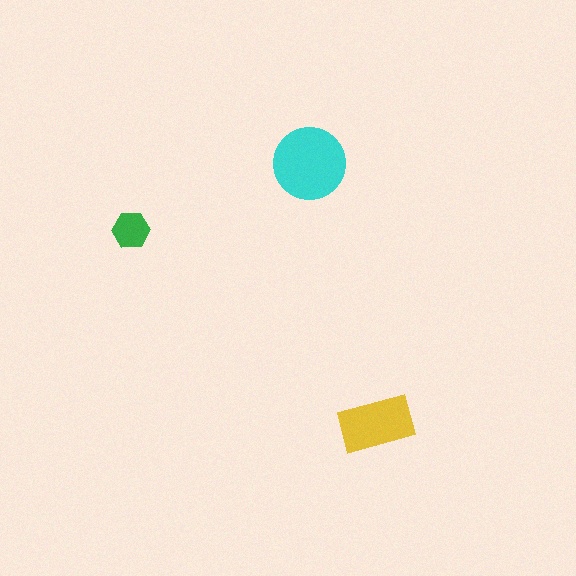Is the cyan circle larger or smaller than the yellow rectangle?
Larger.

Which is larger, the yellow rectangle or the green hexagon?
The yellow rectangle.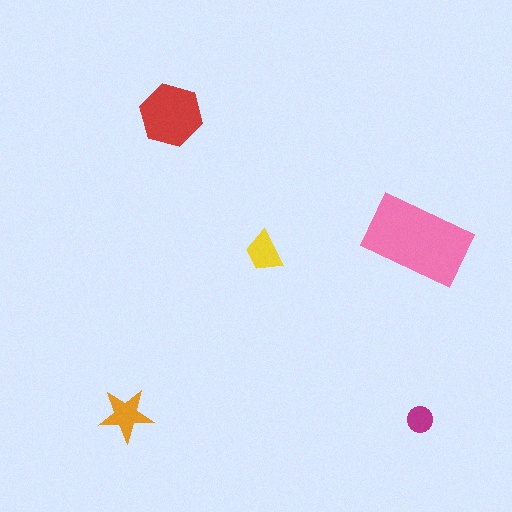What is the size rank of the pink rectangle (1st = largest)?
1st.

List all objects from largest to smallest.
The pink rectangle, the red hexagon, the orange star, the yellow trapezoid, the magenta circle.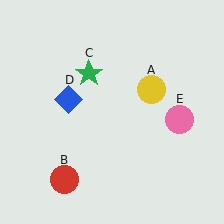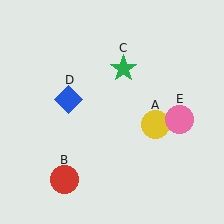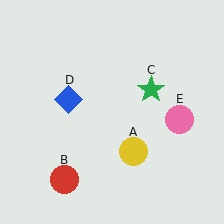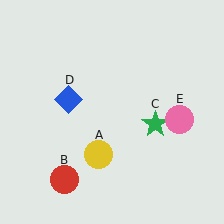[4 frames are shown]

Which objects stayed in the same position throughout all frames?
Red circle (object B) and blue diamond (object D) and pink circle (object E) remained stationary.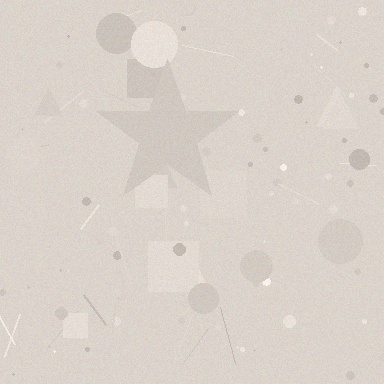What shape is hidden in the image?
A star is hidden in the image.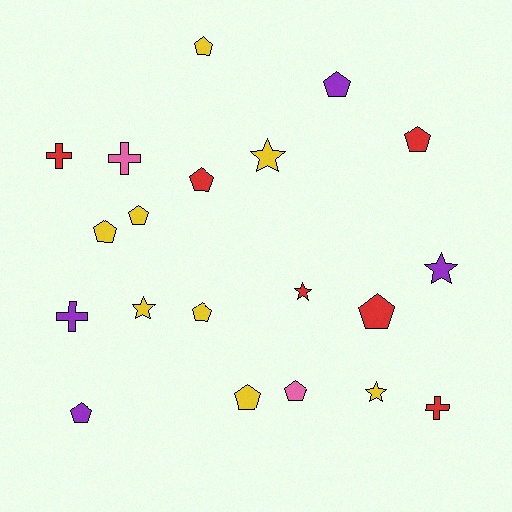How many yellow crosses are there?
There are no yellow crosses.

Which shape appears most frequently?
Pentagon, with 11 objects.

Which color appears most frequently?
Yellow, with 8 objects.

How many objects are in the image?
There are 20 objects.